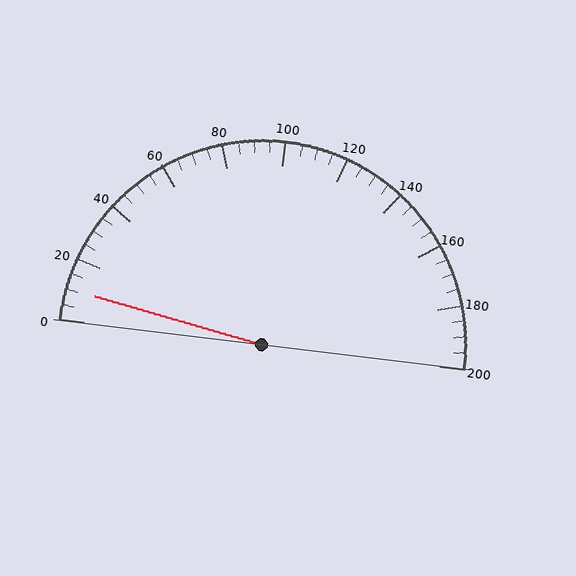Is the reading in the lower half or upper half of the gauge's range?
The reading is in the lower half of the range (0 to 200).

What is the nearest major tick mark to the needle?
The nearest major tick mark is 0.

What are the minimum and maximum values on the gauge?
The gauge ranges from 0 to 200.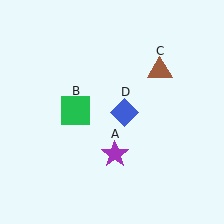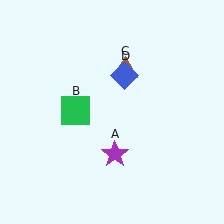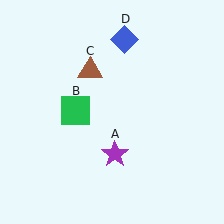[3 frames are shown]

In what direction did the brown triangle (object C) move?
The brown triangle (object C) moved left.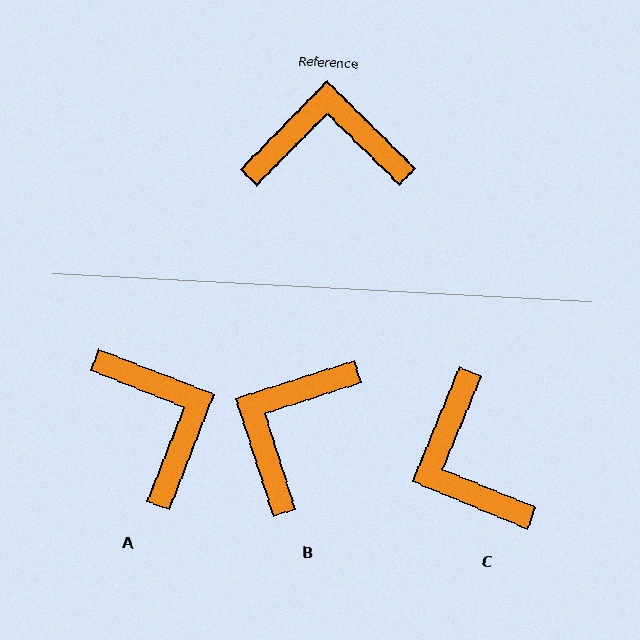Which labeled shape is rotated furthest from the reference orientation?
C, about 112 degrees away.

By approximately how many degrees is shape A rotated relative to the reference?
Approximately 67 degrees clockwise.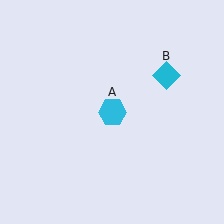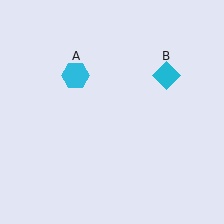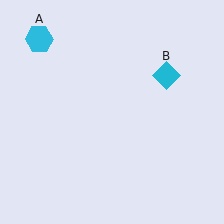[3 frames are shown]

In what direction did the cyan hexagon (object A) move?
The cyan hexagon (object A) moved up and to the left.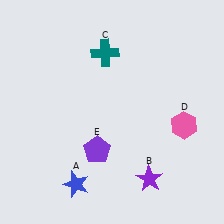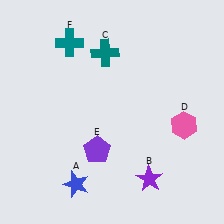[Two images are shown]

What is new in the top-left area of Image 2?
A teal cross (F) was added in the top-left area of Image 2.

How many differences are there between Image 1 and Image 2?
There is 1 difference between the two images.